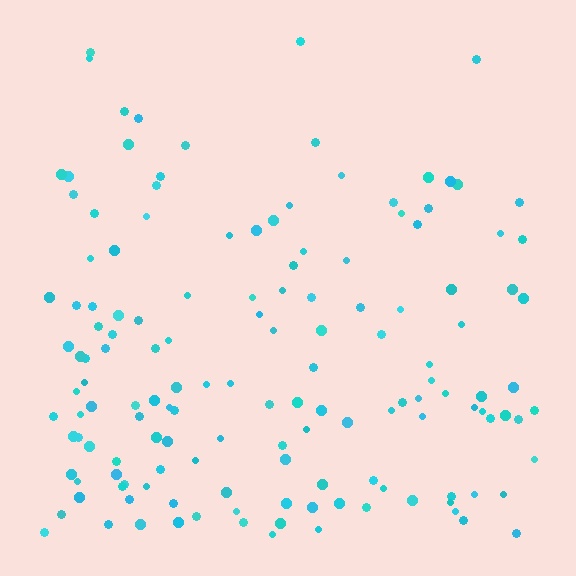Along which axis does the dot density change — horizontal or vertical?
Vertical.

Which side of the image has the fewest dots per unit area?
The top.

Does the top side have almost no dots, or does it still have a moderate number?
Still a moderate number, just noticeably fewer than the bottom.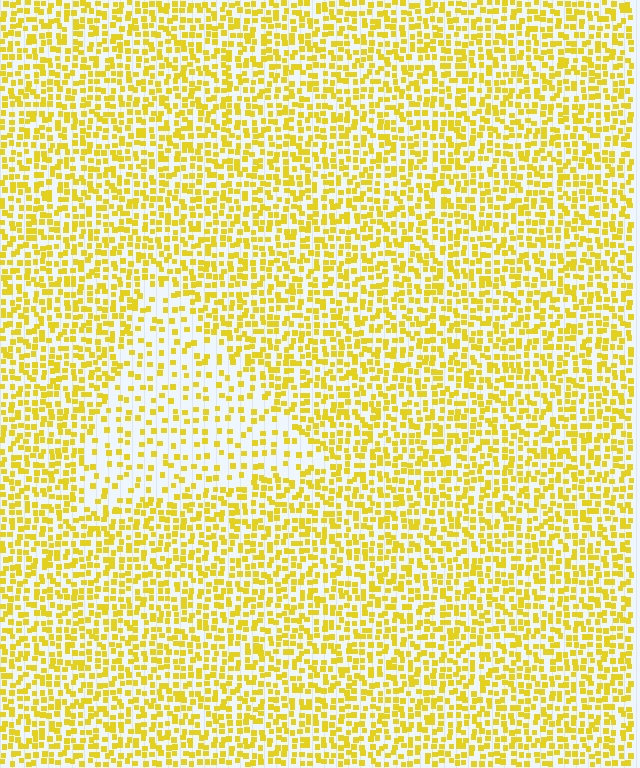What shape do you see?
I see a triangle.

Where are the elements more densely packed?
The elements are more densely packed outside the triangle boundary.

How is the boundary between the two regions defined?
The boundary is defined by a change in element density (approximately 2.1x ratio). All elements are the same color, size, and shape.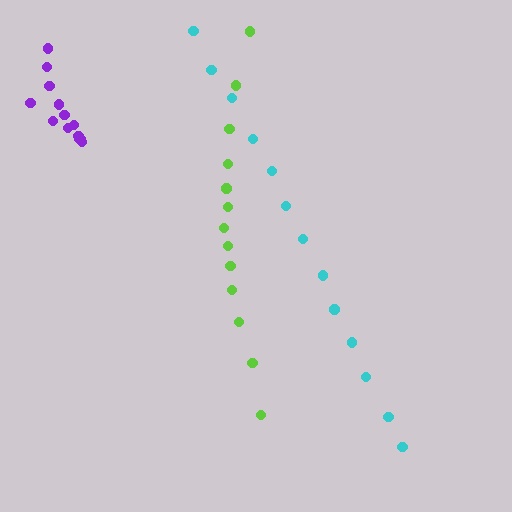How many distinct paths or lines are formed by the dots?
There are 3 distinct paths.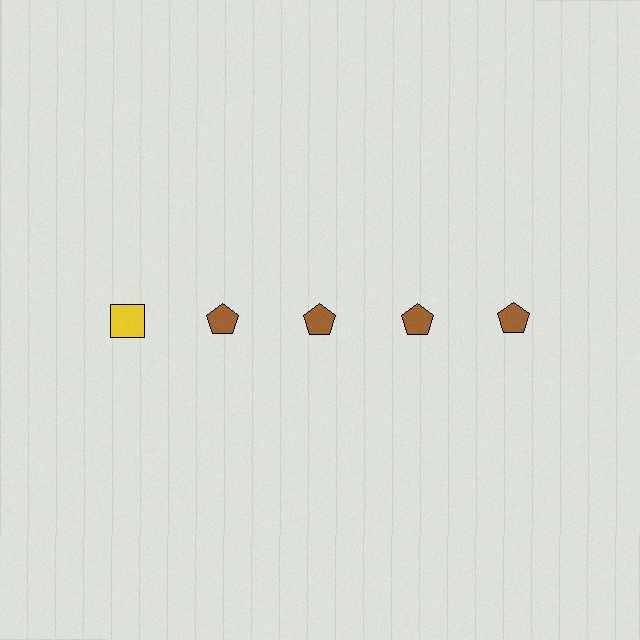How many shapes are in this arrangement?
There are 5 shapes arranged in a grid pattern.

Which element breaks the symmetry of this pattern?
The yellow square in the top row, leftmost column breaks the symmetry. All other shapes are brown pentagons.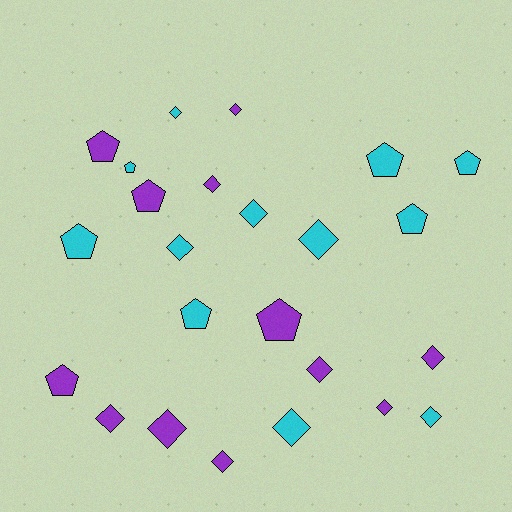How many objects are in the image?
There are 24 objects.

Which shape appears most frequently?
Diamond, with 14 objects.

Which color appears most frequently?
Cyan, with 12 objects.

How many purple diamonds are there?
There are 8 purple diamonds.